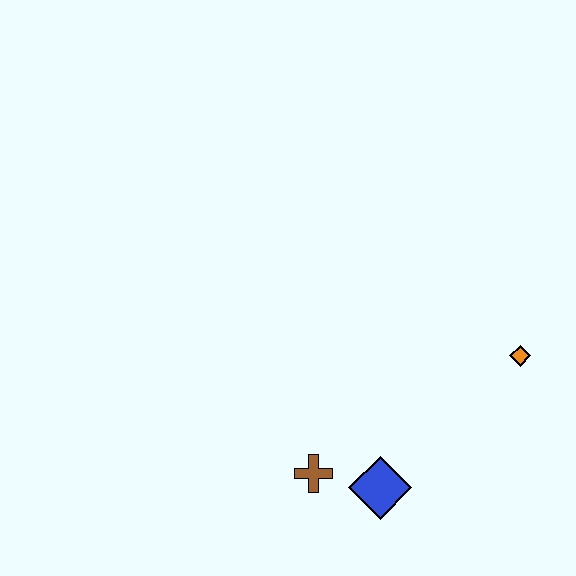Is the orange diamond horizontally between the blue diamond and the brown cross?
No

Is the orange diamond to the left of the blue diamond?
No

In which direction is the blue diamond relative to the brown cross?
The blue diamond is to the right of the brown cross.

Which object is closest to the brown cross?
The blue diamond is closest to the brown cross.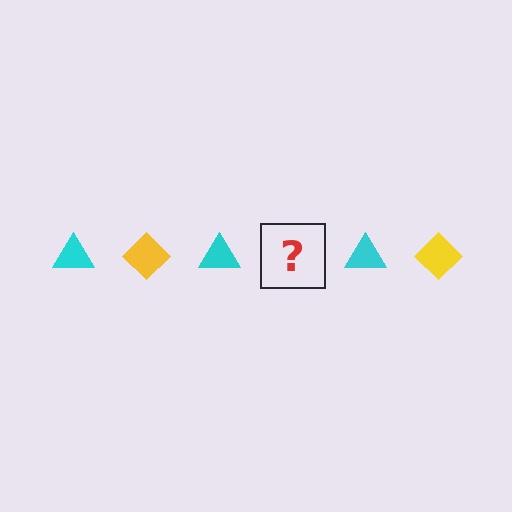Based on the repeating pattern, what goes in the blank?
The blank should be a yellow diamond.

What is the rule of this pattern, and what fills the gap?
The rule is that the pattern alternates between cyan triangle and yellow diamond. The gap should be filled with a yellow diamond.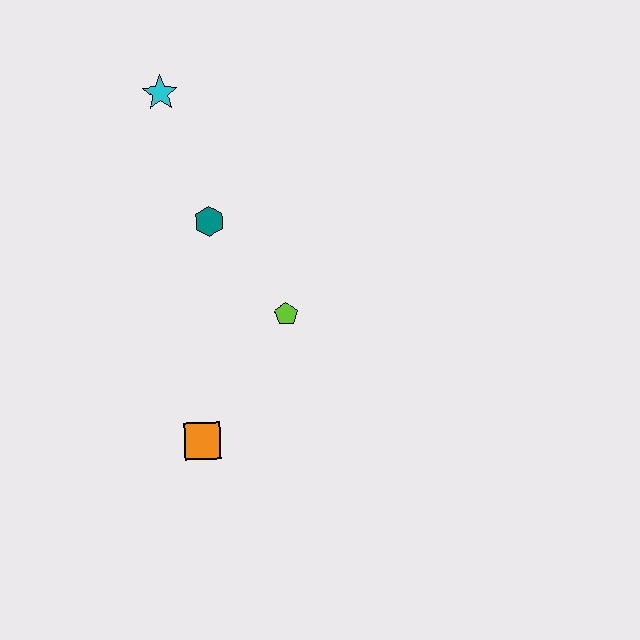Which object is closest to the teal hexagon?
The lime pentagon is closest to the teal hexagon.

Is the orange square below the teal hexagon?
Yes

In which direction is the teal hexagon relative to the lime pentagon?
The teal hexagon is above the lime pentagon.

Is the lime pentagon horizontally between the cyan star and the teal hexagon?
No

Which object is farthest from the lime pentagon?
The cyan star is farthest from the lime pentagon.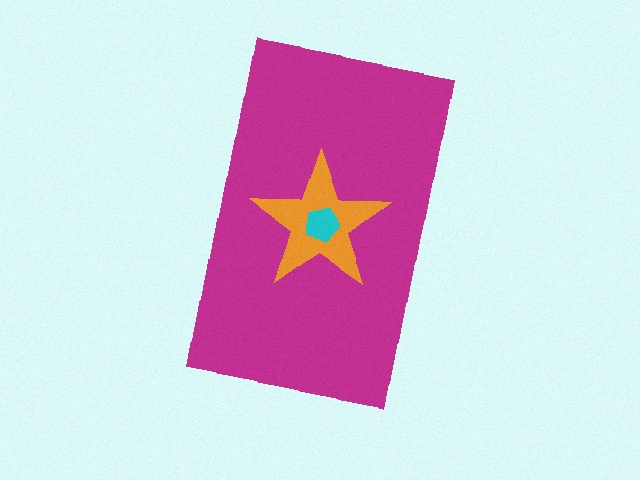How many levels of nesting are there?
3.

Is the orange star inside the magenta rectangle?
Yes.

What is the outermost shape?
The magenta rectangle.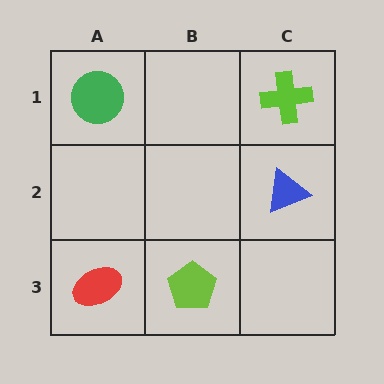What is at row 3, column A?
A red ellipse.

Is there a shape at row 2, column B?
No, that cell is empty.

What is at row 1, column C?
A lime cross.